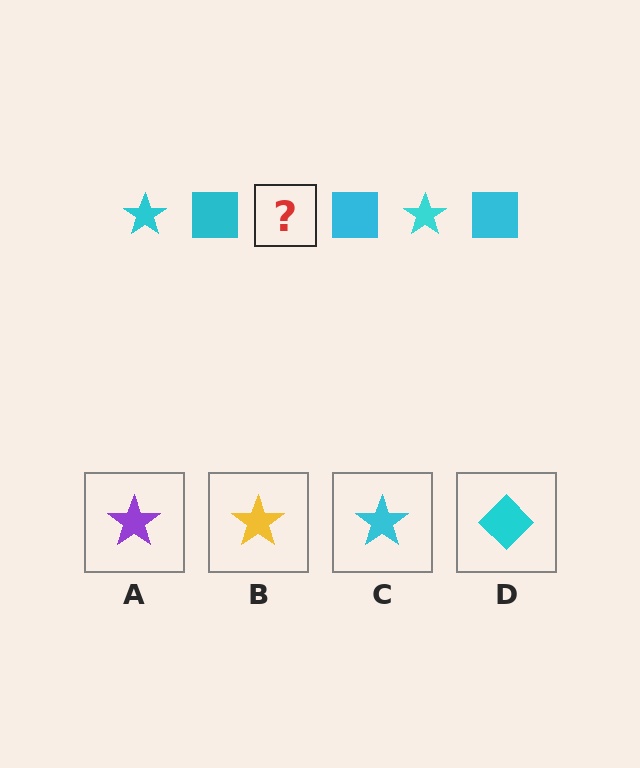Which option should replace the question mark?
Option C.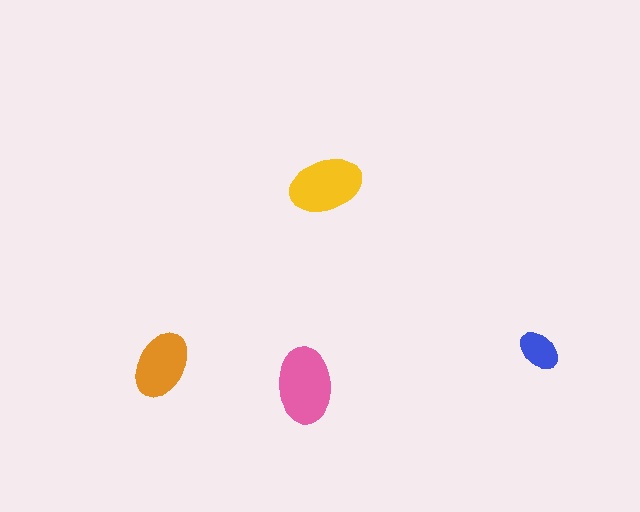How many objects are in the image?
There are 4 objects in the image.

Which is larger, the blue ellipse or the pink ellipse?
The pink one.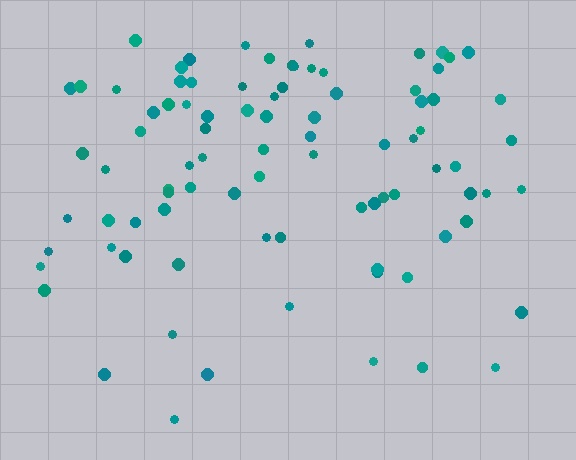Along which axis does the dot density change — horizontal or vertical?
Vertical.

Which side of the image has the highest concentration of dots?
The top.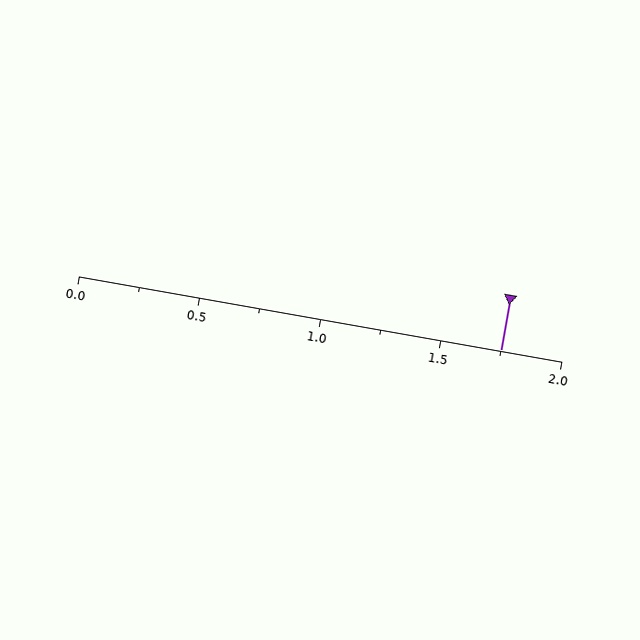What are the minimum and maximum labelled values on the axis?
The axis runs from 0.0 to 2.0.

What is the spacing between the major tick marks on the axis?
The major ticks are spaced 0.5 apart.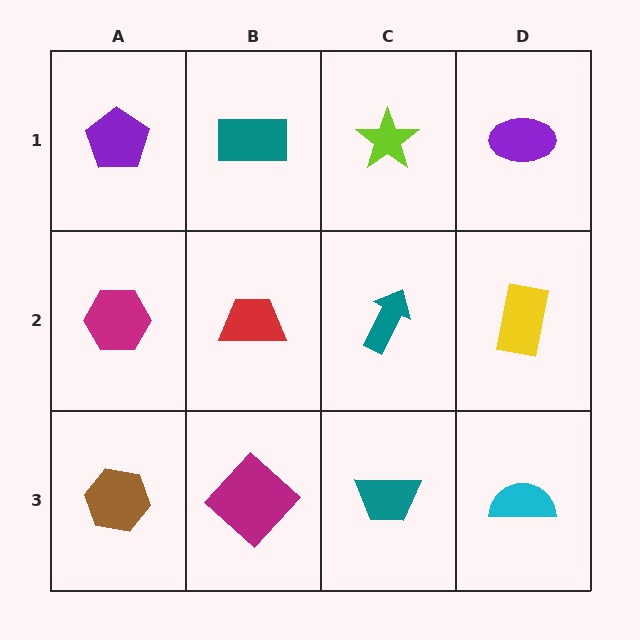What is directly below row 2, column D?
A cyan semicircle.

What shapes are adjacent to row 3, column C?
A teal arrow (row 2, column C), a magenta diamond (row 3, column B), a cyan semicircle (row 3, column D).